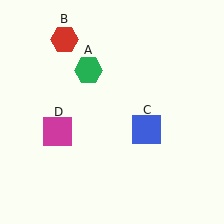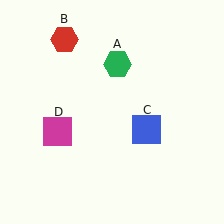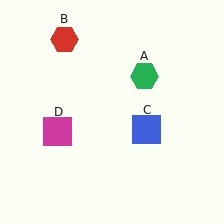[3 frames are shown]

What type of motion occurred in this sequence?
The green hexagon (object A) rotated clockwise around the center of the scene.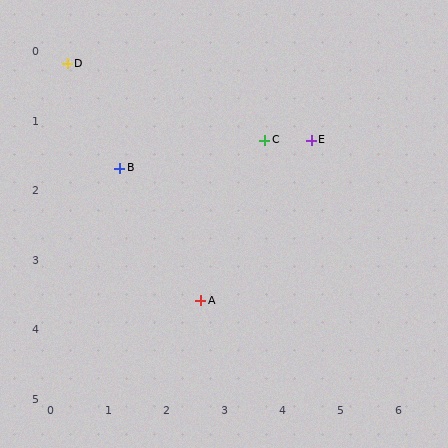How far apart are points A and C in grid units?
Points A and C are about 2.5 grid units apart.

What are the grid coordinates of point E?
Point E is at approximately (4.5, 1.3).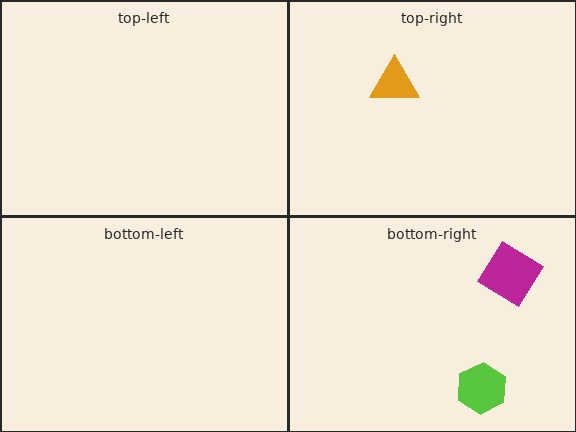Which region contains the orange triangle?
The top-right region.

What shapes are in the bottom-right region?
The lime hexagon, the magenta diamond.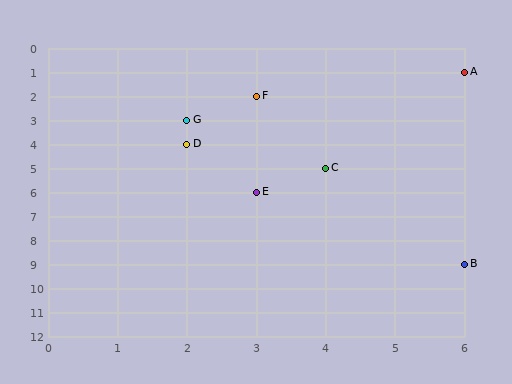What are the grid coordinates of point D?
Point D is at grid coordinates (2, 4).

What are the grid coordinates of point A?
Point A is at grid coordinates (6, 1).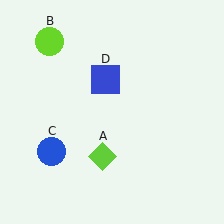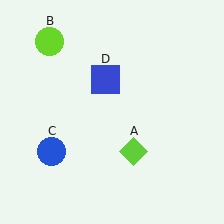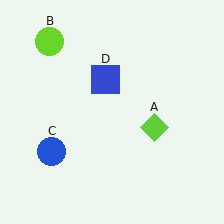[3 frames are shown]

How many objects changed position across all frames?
1 object changed position: lime diamond (object A).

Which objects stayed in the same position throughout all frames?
Lime circle (object B) and blue circle (object C) and blue square (object D) remained stationary.